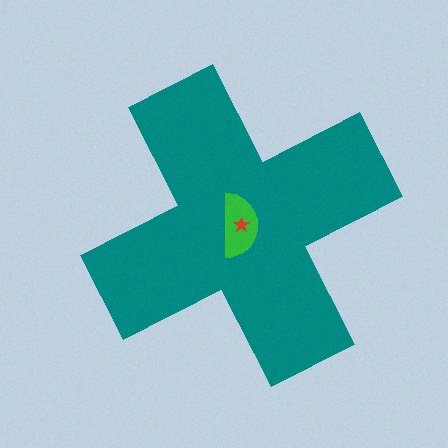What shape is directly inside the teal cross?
The green semicircle.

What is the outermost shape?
The teal cross.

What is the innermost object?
The red star.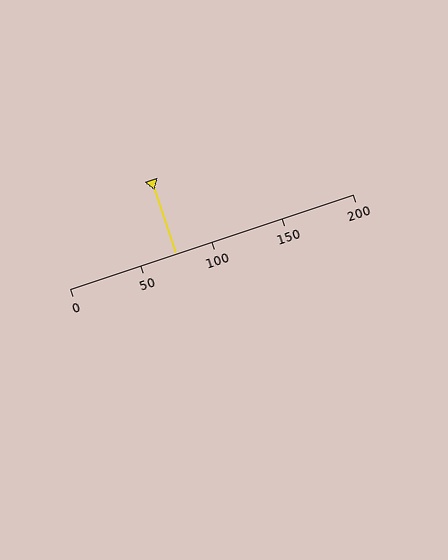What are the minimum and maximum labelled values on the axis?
The axis runs from 0 to 200.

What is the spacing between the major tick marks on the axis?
The major ticks are spaced 50 apart.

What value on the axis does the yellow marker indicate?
The marker indicates approximately 75.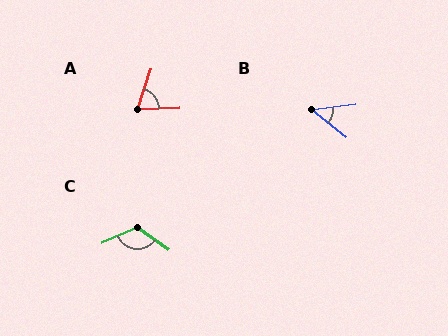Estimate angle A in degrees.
Approximately 70 degrees.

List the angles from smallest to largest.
B (45°), A (70°), C (121°).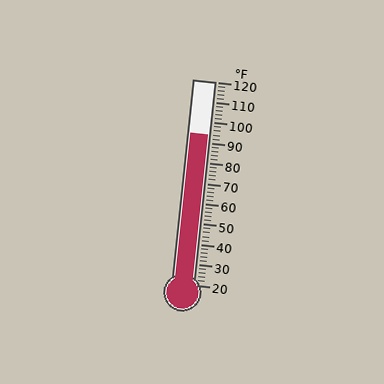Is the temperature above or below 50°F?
The temperature is above 50°F.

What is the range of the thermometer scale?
The thermometer scale ranges from 20°F to 120°F.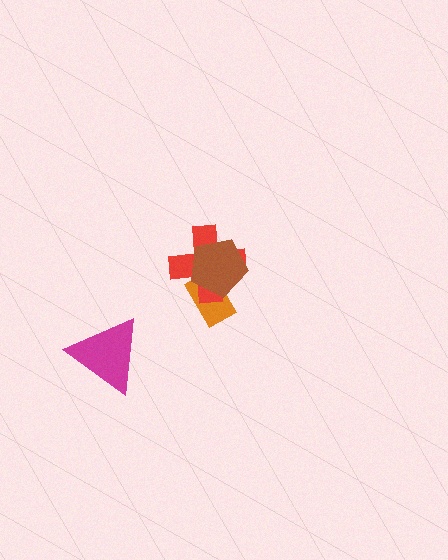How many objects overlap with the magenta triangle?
0 objects overlap with the magenta triangle.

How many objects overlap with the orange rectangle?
2 objects overlap with the orange rectangle.